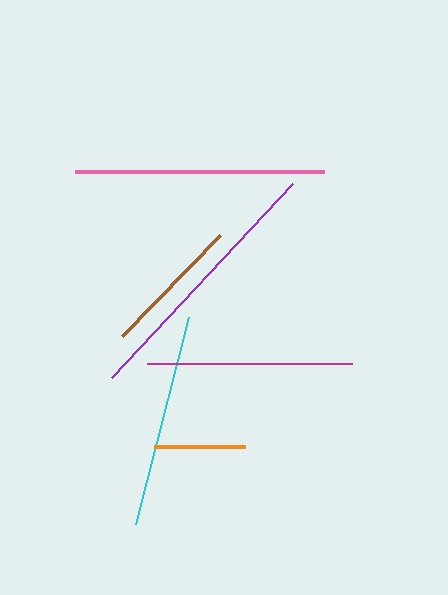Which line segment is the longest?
The purple line is the longest at approximately 265 pixels.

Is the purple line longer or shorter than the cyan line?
The purple line is longer than the cyan line.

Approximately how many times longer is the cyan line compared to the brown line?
The cyan line is approximately 1.5 times the length of the brown line.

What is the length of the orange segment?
The orange segment is approximately 90 pixels long.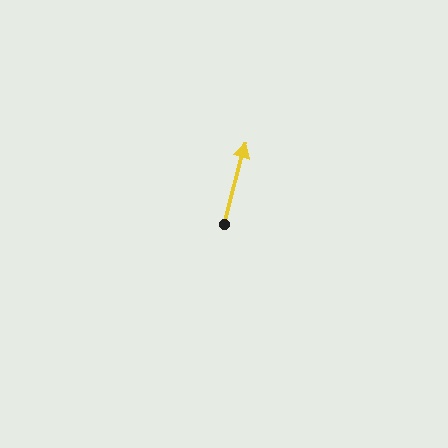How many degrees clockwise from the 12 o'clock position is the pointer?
Approximately 15 degrees.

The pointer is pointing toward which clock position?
Roughly 12 o'clock.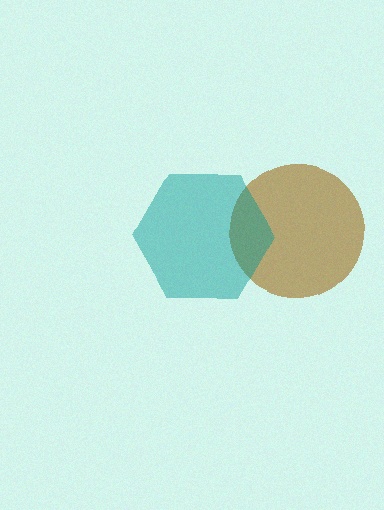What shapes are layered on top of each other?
The layered shapes are: a brown circle, a teal hexagon.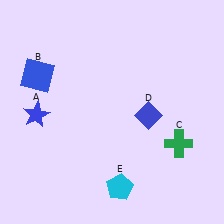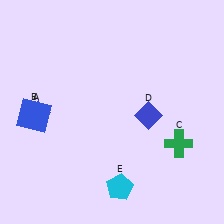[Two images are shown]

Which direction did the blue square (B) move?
The blue square (B) moved down.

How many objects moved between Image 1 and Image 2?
1 object moved between the two images.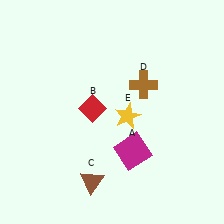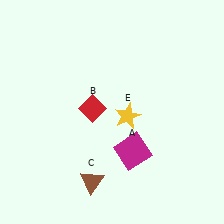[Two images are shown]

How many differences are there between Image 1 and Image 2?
There is 1 difference between the two images.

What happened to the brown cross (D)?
The brown cross (D) was removed in Image 2. It was in the top-right area of Image 1.